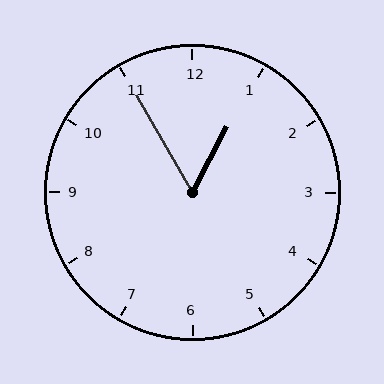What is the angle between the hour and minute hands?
Approximately 58 degrees.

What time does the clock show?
12:55.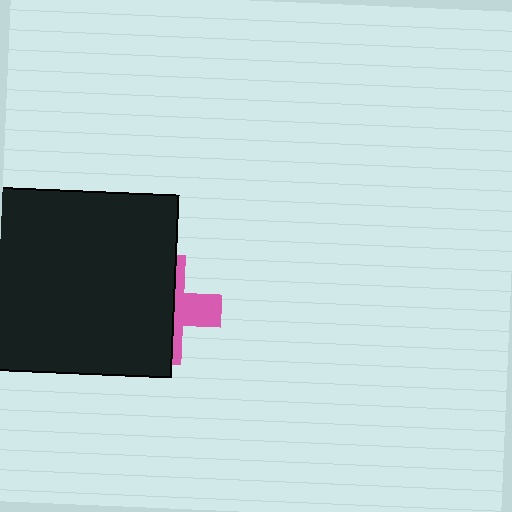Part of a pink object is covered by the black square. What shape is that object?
It is a cross.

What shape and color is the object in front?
The object in front is a black square.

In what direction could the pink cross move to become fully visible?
The pink cross could move right. That would shift it out from behind the black square entirely.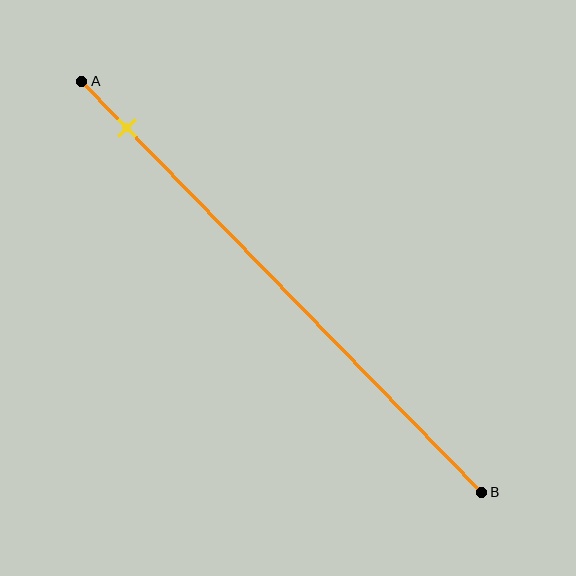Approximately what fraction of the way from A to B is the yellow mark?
The yellow mark is approximately 10% of the way from A to B.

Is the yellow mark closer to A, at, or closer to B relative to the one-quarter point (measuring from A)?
The yellow mark is closer to point A than the one-quarter point of segment AB.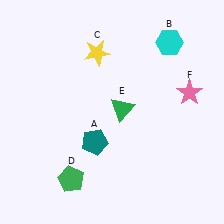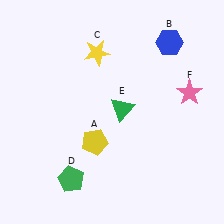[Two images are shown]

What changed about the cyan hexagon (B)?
In Image 1, B is cyan. In Image 2, it changed to blue.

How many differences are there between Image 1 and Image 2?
There are 2 differences between the two images.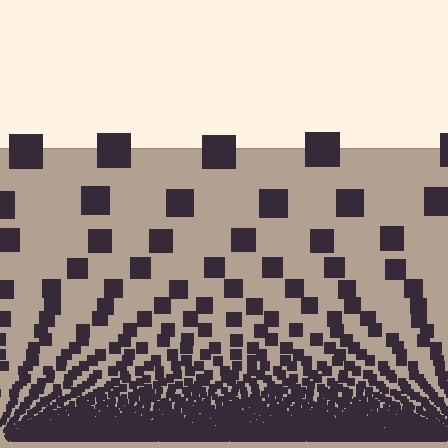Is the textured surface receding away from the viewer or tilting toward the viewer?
The surface appears to tilt toward the viewer. Texture elements get larger and sparser toward the top.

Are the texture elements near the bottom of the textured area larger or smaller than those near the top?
Smaller. The gradient is inverted — elements near the bottom are smaller and denser.